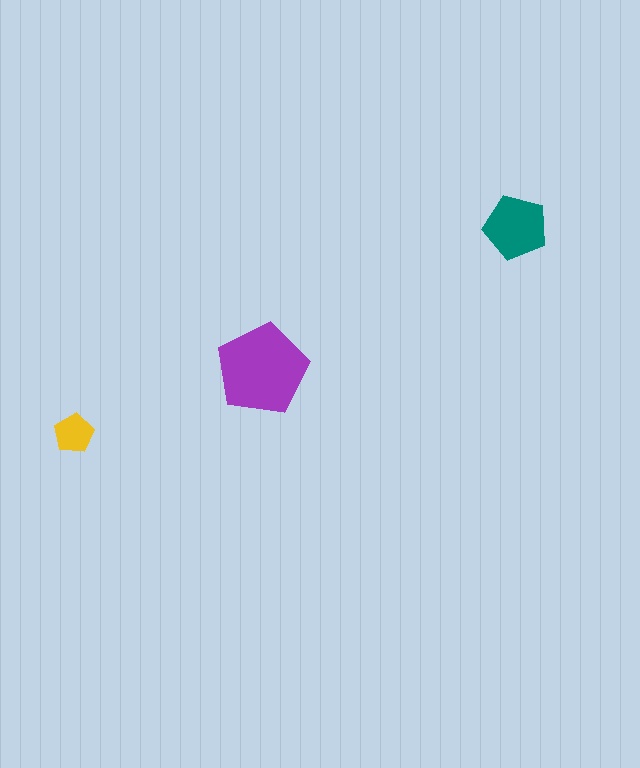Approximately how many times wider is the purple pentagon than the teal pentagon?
About 1.5 times wider.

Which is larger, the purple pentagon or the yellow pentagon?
The purple one.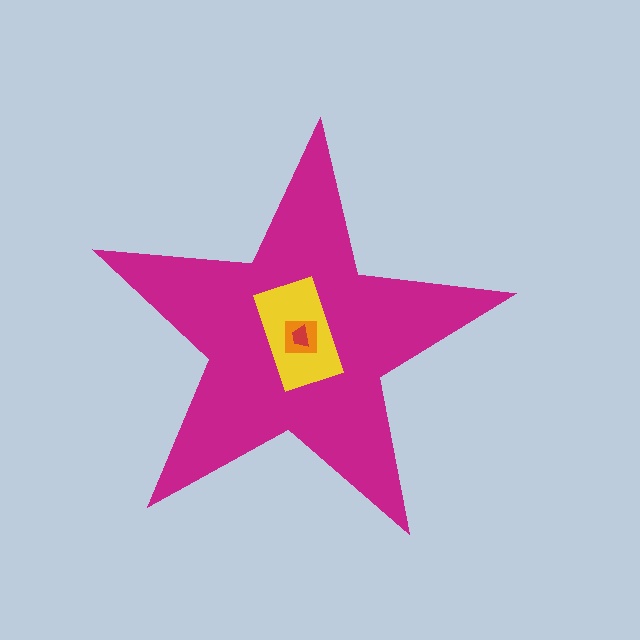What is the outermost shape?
The magenta star.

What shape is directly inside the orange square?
The red trapezoid.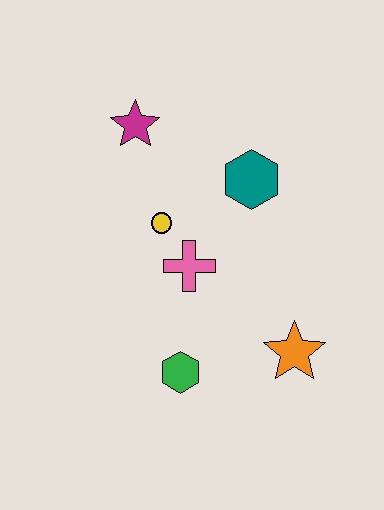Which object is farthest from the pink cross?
The magenta star is farthest from the pink cross.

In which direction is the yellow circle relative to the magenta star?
The yellow circle is below the magenta star.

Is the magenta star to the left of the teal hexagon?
Yes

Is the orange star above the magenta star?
No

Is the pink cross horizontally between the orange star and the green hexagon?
Yes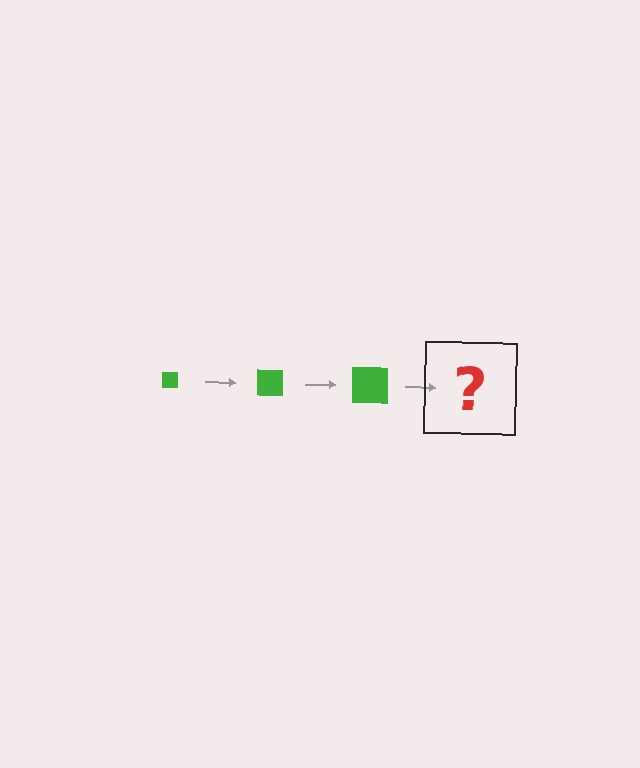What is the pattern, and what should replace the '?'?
The pattern is that the square gets progressively larger each step. The '?' should be a green square, larger than the previous one.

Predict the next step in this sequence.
The next step is a green square, larger than the previous one.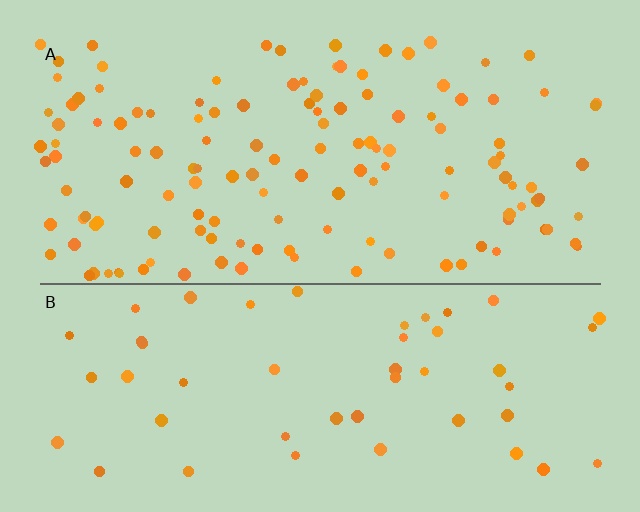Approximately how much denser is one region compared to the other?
Approximately 2.6× — region A over region B.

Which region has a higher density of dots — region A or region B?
A (the top).